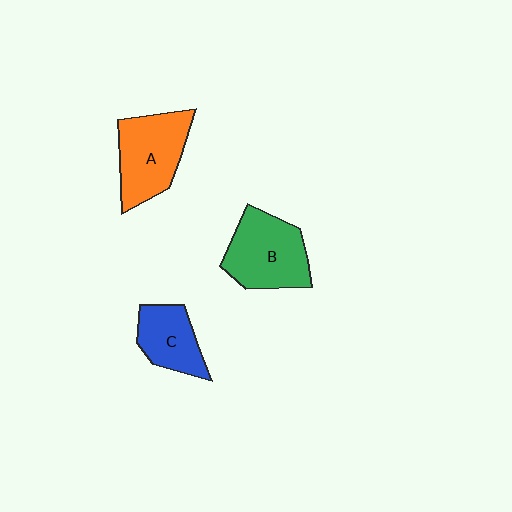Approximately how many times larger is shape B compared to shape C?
Approximately 1.5 times.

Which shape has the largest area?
Shape B (green).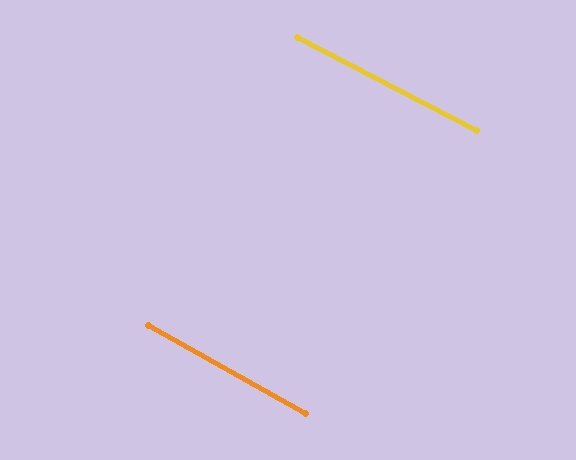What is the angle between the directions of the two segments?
Approximately 2 degrees.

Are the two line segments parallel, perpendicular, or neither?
Parallel — their directions differ by only 1.9°.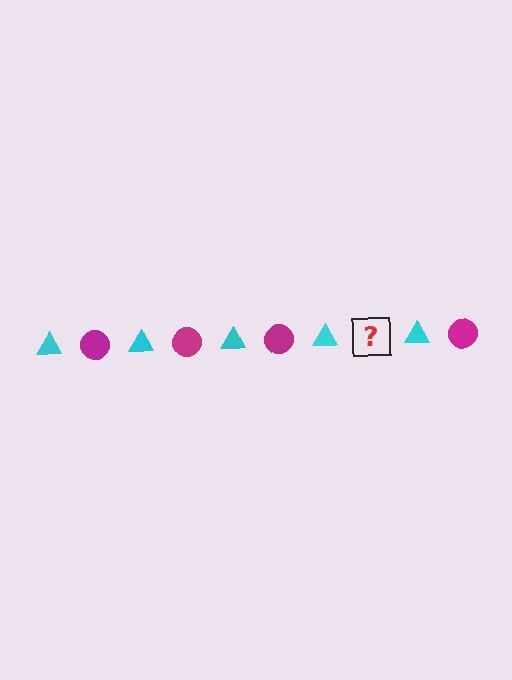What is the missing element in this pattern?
The missing element is a magenta circle.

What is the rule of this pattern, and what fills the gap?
The rule is that the pattern alternates between cyan triangle and magenta circle. The gap should be filled with a magenta circle.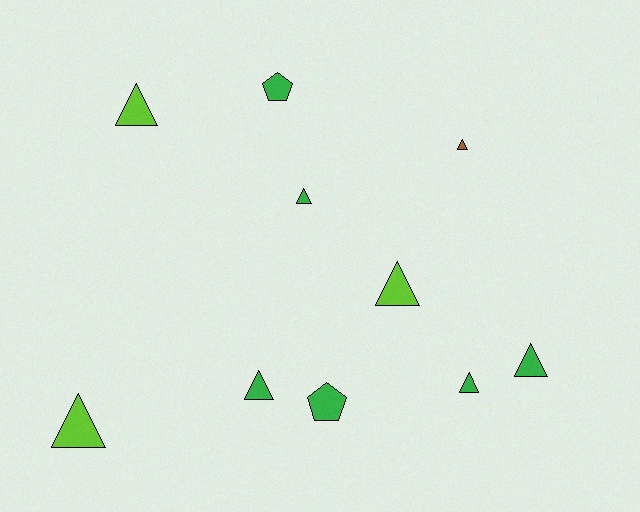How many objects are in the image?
There are 10 objects.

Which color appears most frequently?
Green, with 6 objects.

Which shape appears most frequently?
Triangle, with 8 objects.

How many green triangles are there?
There are 4 green triangles.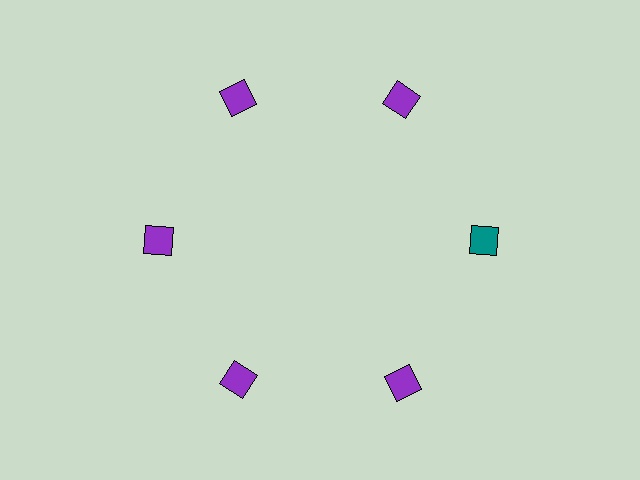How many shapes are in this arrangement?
There are 6 shapes arranged in a ring pattern.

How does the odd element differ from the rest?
It has a different color: teal instead of purple.